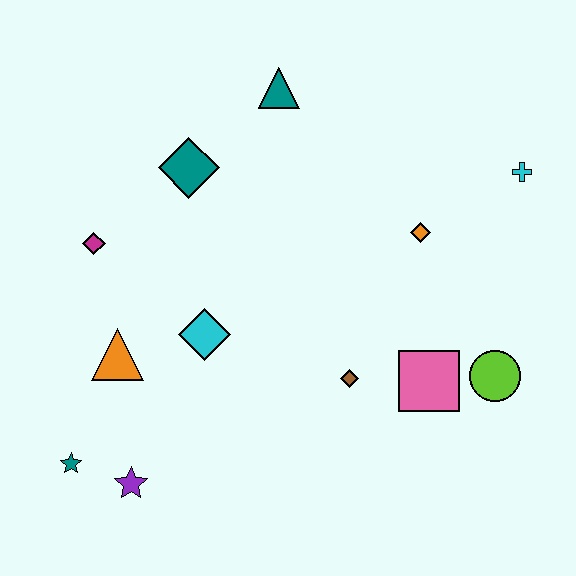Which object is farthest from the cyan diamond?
The cyan cross is farthest from the cyan diamond.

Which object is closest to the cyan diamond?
The orange triangle is closest to the cyan diamond.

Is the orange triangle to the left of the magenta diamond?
No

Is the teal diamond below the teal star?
No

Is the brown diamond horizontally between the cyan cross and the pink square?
No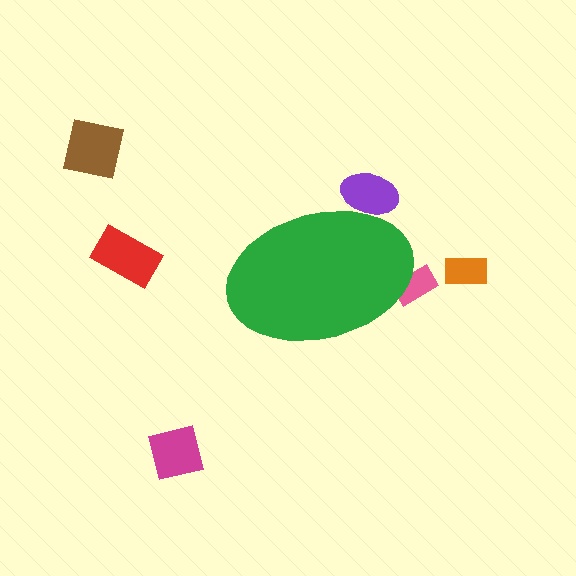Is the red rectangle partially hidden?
No, the red rectangle is fully visible.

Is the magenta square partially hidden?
No, the magenta square is fully visible.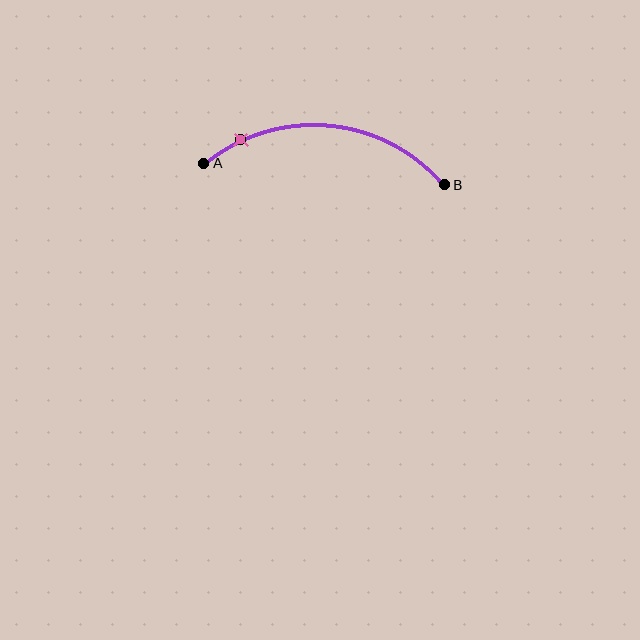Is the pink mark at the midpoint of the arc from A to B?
No. The pink mark lies on the arc but is closer to endpoint A. The arc midpoint would be at the point on the curve equidistant along the arc from both A and B.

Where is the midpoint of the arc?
The arc midpoint is the point on the curve farthest from the straight line joining A and B. It sits above that line.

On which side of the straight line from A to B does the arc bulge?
The arc bulges above the straight line connecting A and B.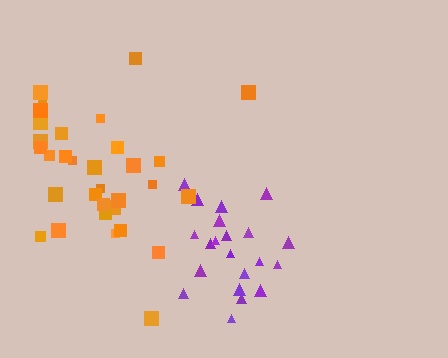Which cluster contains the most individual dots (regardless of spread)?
Orange (34).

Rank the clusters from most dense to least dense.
purple, orange.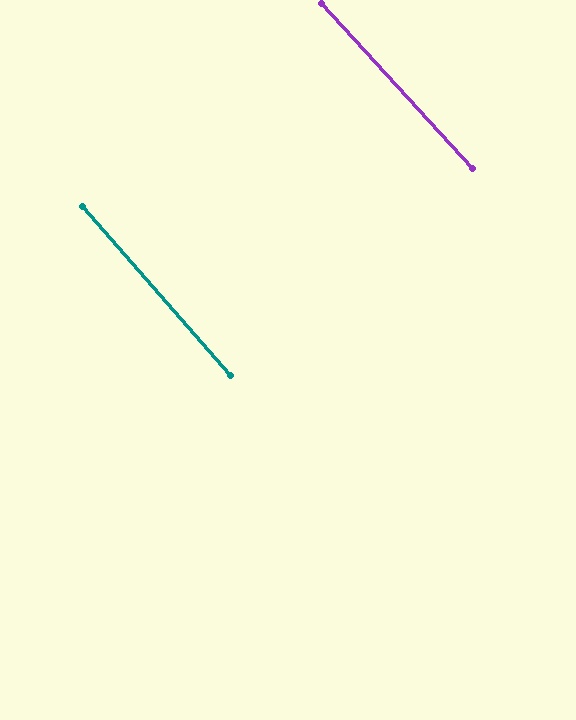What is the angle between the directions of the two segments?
Approximately 1 degree.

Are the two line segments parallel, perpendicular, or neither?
Parallel — their directions differ by only 0.9°.